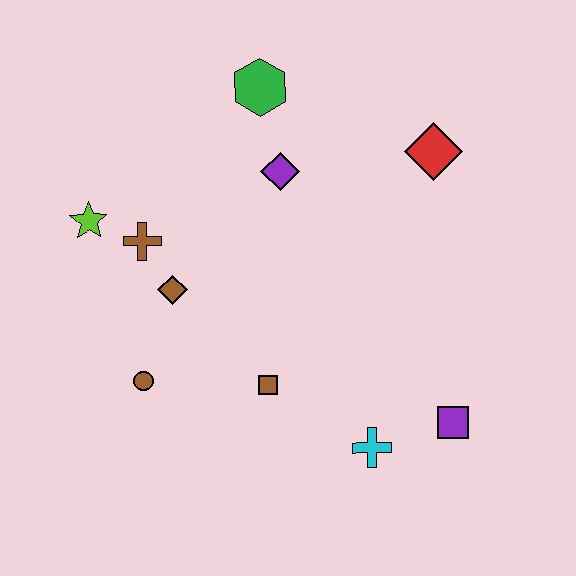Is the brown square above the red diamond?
No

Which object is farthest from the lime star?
The purple square is farthest from the lime star.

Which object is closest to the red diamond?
The purple diamond is closest to the red diamond.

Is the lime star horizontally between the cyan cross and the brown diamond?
No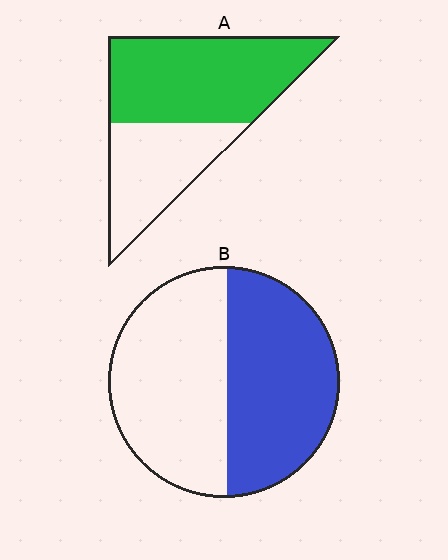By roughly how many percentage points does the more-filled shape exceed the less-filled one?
By roughly 15 percentage points (A over B).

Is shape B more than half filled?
Roughly half.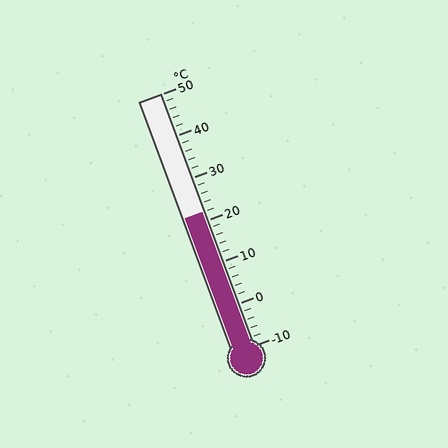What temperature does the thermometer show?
The thermometer shows approximately 22°C.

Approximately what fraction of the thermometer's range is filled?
The thermometer is filled to approximately 55% of its range.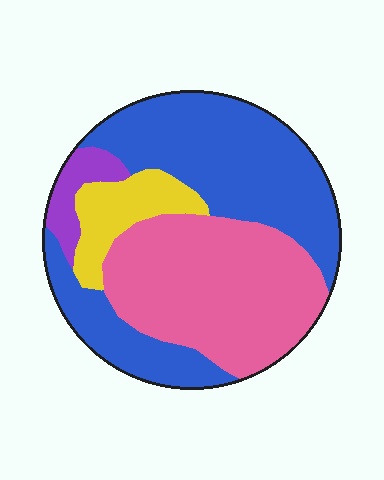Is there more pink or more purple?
Pink.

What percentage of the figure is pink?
Pink takes up about three eighths (3/8) of the figure.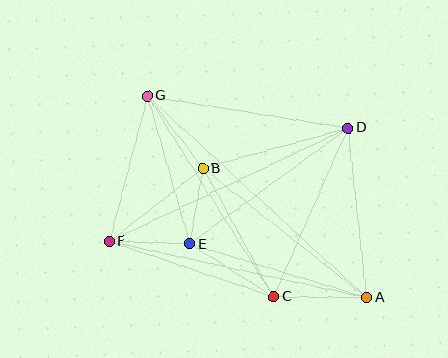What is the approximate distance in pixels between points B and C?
The distance between B and C is approximately 146 pixels.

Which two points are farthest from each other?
Points A and G are farthest from each other.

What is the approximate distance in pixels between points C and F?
The distance between C and F is approximately 173 pixels.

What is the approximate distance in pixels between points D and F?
The distance between D and F is approximately 265 pixels.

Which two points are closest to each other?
Points B and E are closest to each other.